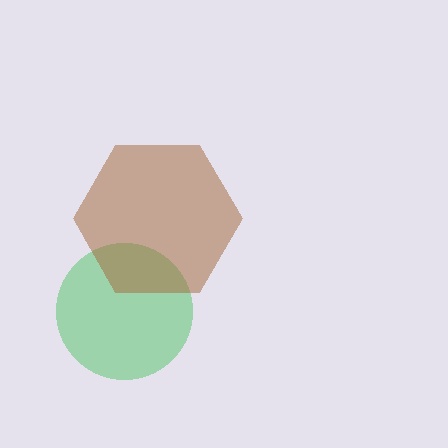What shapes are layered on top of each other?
The layered shapes are: a green circle, a brown hexagon.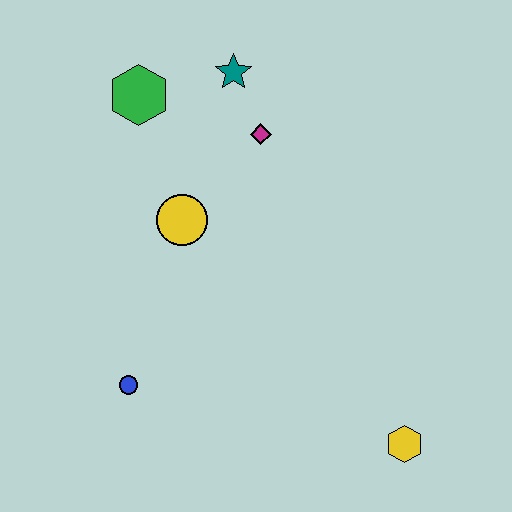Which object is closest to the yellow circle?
The magenta diamond is closest to the yellow circle.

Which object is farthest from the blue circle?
The teal star is farthest from the blue circle.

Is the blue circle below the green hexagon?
Yes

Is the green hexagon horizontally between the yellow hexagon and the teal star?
No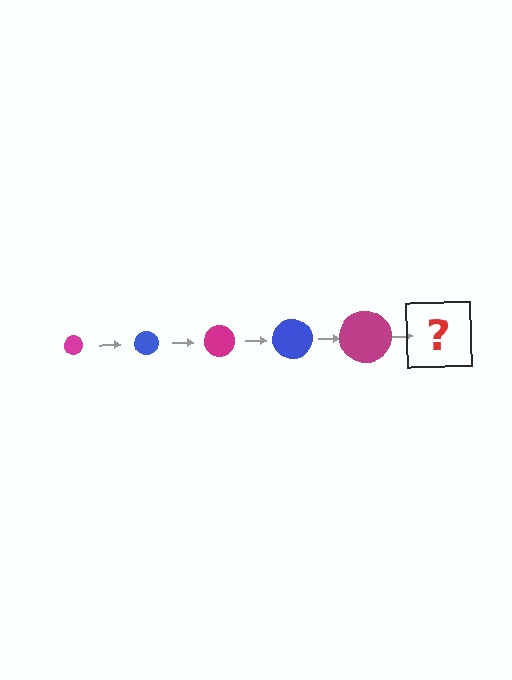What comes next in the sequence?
The next element should be a blue circle, larger than the previous one.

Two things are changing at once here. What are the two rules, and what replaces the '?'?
The two rules are that the circle grows larger each step and the color cycles through magenta and blue. The '?' should be a blue circle, larger than the previous one.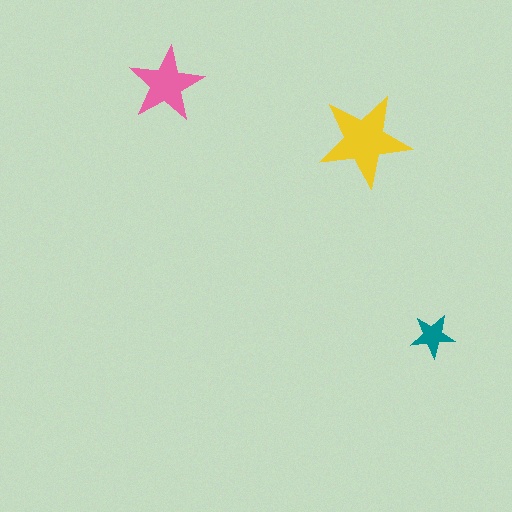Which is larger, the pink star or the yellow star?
The yellow one.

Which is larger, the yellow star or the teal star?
The yellow one.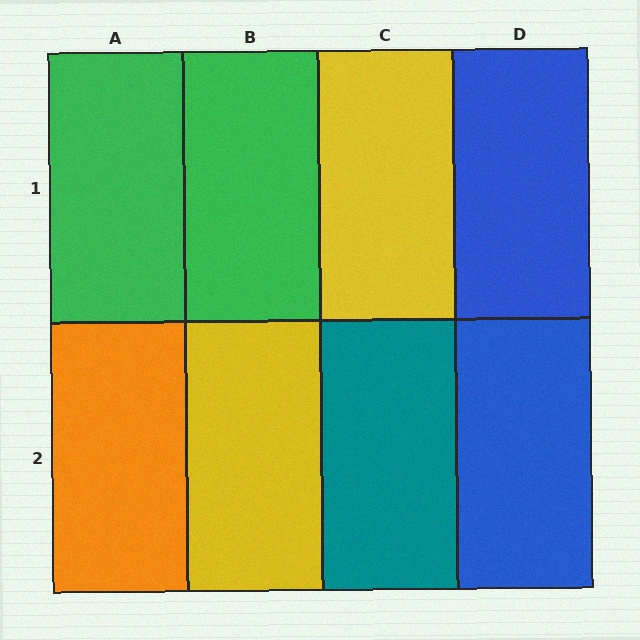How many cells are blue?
2 cells are blue.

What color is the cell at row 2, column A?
Orange.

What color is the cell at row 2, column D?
Blue.